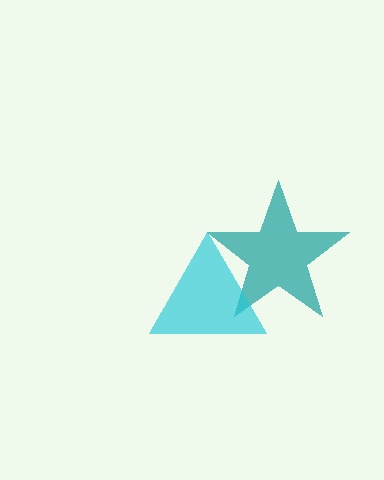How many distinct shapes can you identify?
There are 2 distinct shapes: a teal star, a cyan triangle.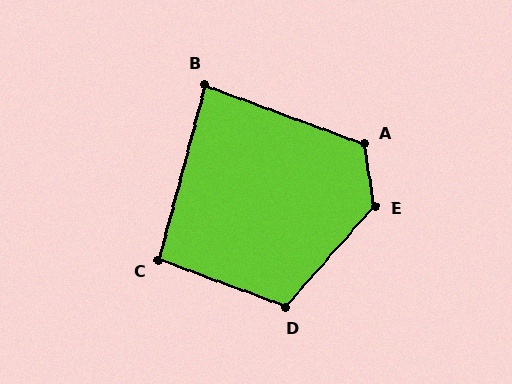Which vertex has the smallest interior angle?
B, at approximately 85 degrees.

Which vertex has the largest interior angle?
E, at approximately 130 degrees.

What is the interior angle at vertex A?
Approximately 119 degrees (obtuse).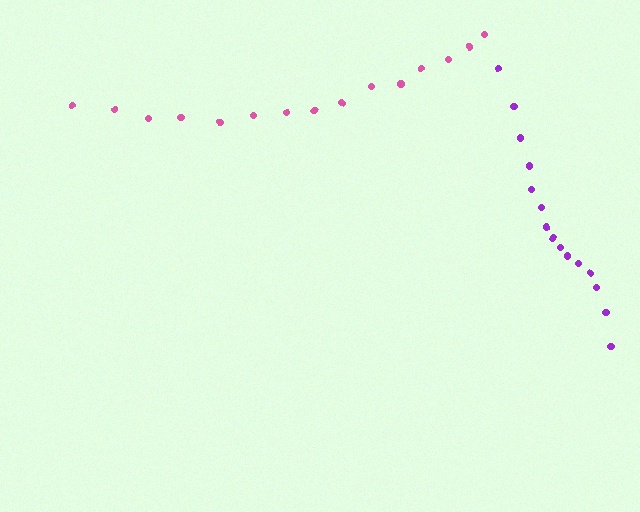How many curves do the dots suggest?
There are 2 distinct paths.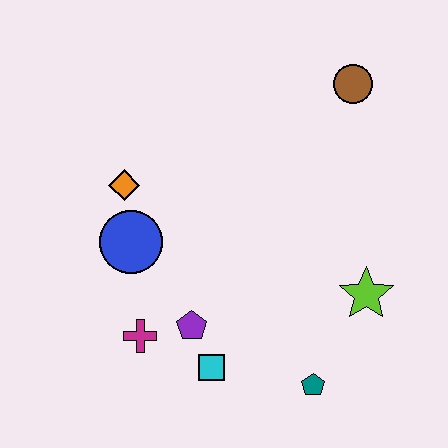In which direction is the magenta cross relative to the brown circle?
The magenta cross is below the brown circle.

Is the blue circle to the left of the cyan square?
Yes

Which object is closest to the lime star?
The teal pentagon is closest to the lime star.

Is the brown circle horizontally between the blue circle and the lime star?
Yes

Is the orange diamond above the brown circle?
No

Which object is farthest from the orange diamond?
The teal pentagon is farthest from the orange diamond.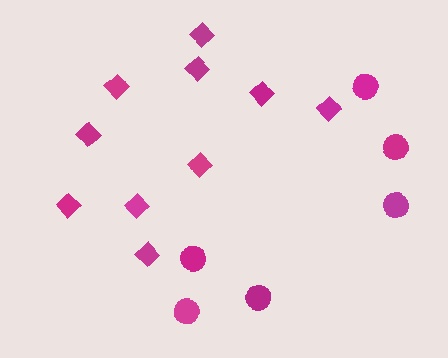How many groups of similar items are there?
There are 2 groups: one group of diamonds (10) and one group of circles (6).